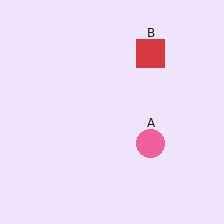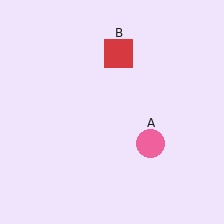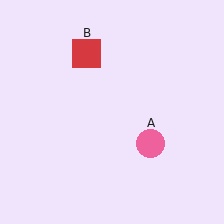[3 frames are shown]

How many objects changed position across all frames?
1 object changed position: red square (object B).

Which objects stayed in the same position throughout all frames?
Pink circle (object A) remained stationary.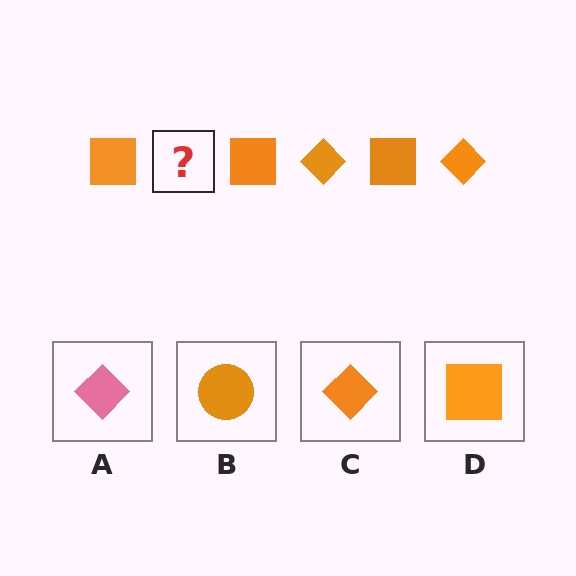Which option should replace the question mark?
Option C.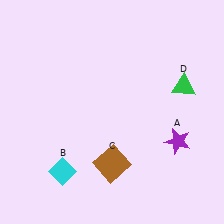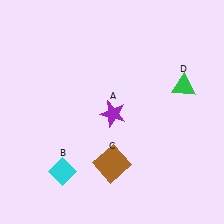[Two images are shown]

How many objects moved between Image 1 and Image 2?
1 object moved between the two images.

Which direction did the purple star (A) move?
The purple star (A) moved left.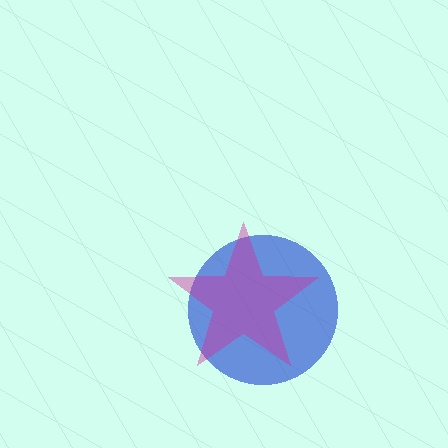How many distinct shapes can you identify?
There are 2 distinct shapes: a blue circle, a magenta star.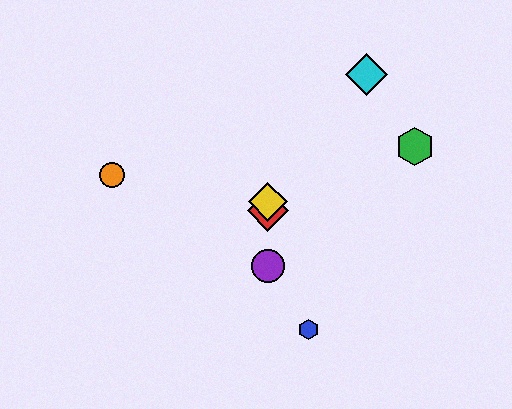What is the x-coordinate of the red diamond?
The red diamond is at x≈268.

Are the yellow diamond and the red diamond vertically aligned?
Yes, both are at x≈268.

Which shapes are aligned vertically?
The red diamond, the yellow diamond, the purple circle are aligned vertically.